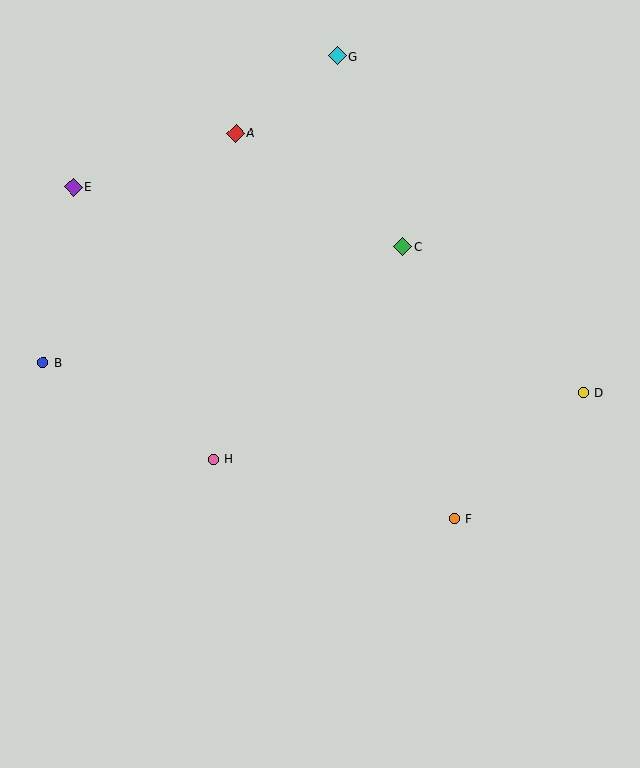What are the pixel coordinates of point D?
Point D is at (583, 393).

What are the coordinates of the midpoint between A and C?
The midpoint between A and C is at (319, 190).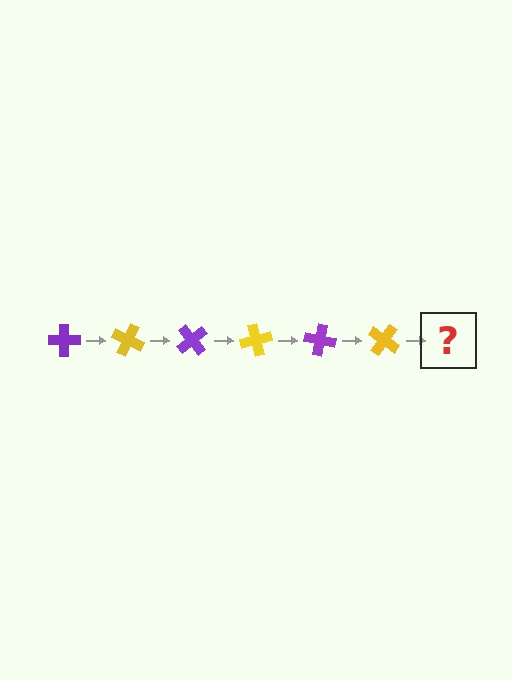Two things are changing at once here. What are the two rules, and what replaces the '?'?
The two rules are that it rotates 25 degrees each step and the color cycles through purple and yellow. The '?' should be a purple cross, rotated 150 degrees from the start.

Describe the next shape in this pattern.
It should be a purple cross, rotated 150 degrees from the start.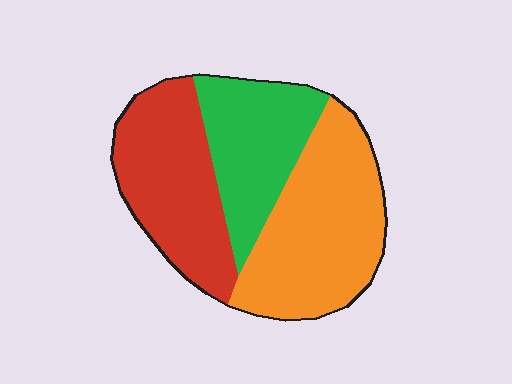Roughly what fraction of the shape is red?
Red takes up about one third (1/3) of the shape.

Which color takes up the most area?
Orange, at roughly 40%.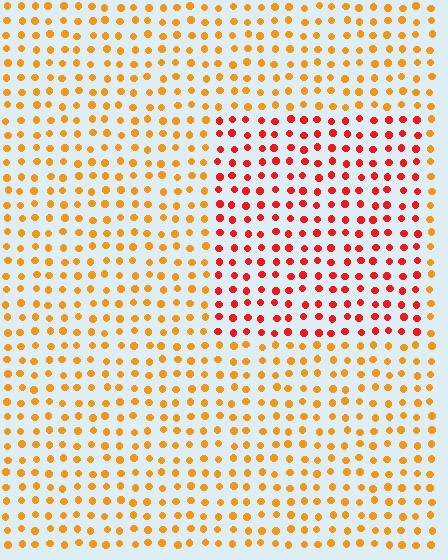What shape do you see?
I see a rectangle.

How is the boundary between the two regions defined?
The boundary is defined purely by a slight shift in hue (about 36 degrees). Spacing, size, and orientation are identical on both sides.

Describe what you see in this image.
The image is filled with small orange elements in a uniform arrangement. A rectangle-shaped region is visible where the elements are tinted to a slightly different hue, forming a subtle color boundary.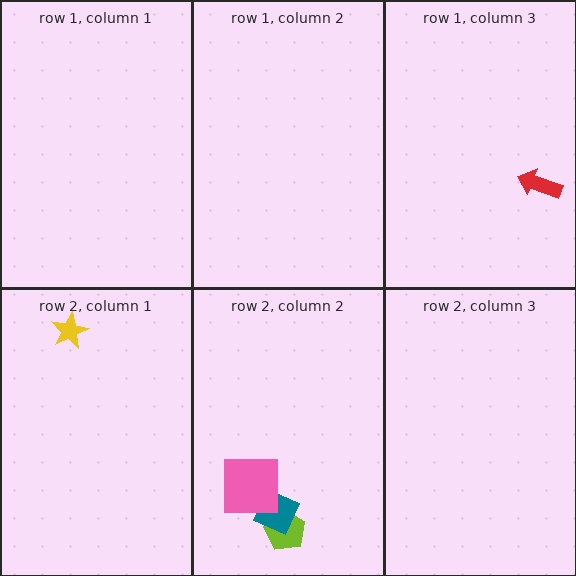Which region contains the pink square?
The row 2, column 2 region.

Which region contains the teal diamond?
The row 2, column 2 region.